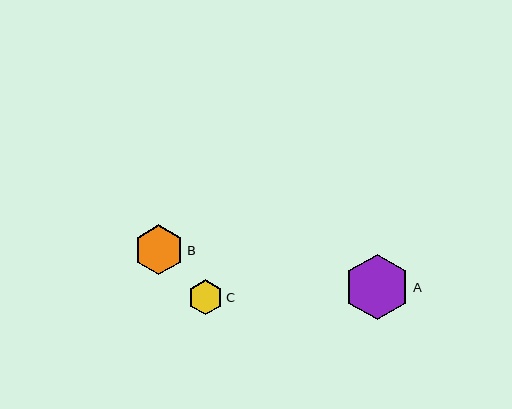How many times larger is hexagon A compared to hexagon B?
Hexagon A is approximately 1.3 times the size of hexagon B.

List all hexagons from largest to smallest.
From largest to smallest: A, B, C.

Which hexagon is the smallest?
Hexagon C is the smallest with a size of approximately 36 pixels.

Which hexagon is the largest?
Hexagon A is the largest with a size of approximately 66 pixels.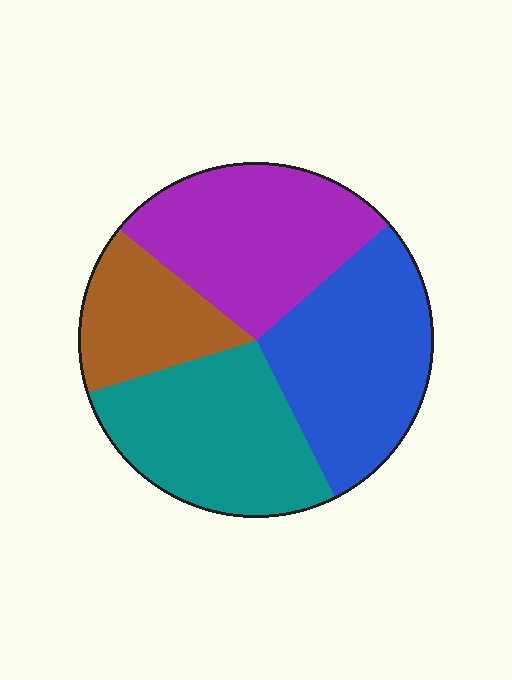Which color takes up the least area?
Brown, at roughly 15%.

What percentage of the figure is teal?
Teal takes up about one quarter (1/4) of the figure.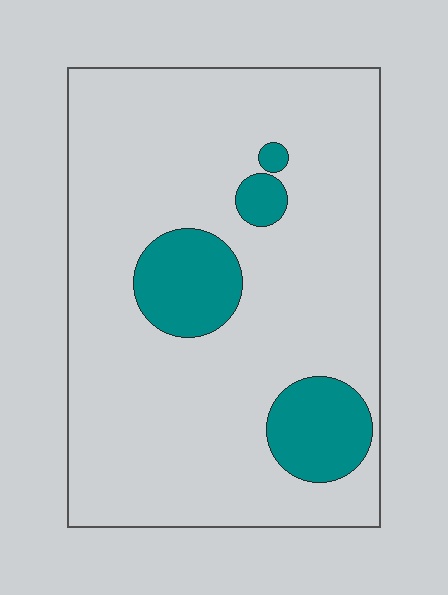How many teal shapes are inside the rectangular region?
4.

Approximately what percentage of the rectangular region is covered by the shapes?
Approximately 15%.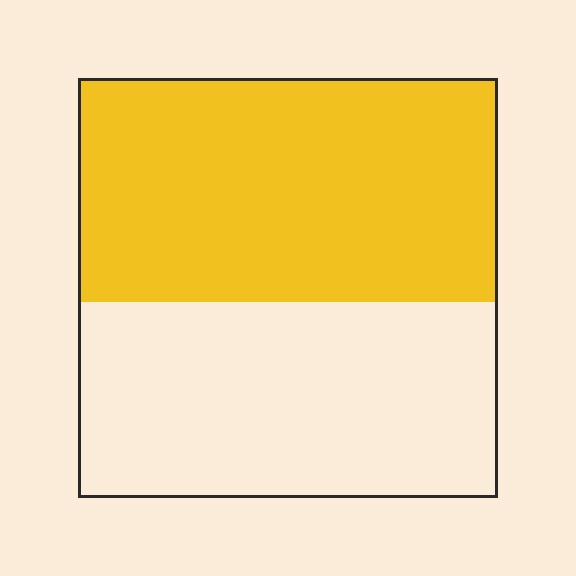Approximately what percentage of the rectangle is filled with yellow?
Approximately 55%.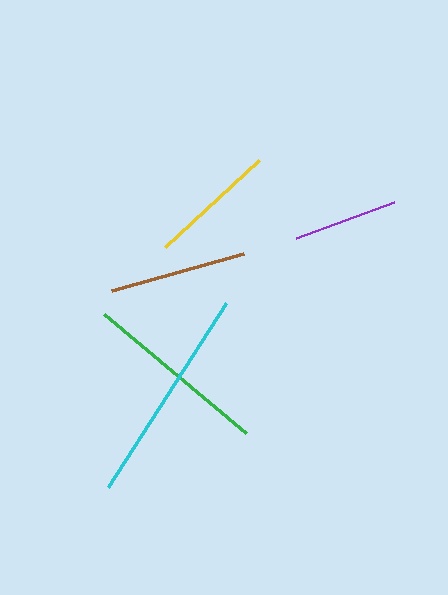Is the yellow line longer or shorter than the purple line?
The yellow line is longer than the purple line.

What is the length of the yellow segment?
The yellow segment is approximately 127 pixels long.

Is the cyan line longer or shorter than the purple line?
The cyan line is longer than the purple line.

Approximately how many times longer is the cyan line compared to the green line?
The cyan line is approximately 1.2 times the length of the green line.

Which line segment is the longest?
The cyan line is the longest at approximately 219 pixels.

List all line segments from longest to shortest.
From longest to shortest: cyan, green, brown, yellow, purple.